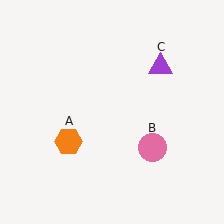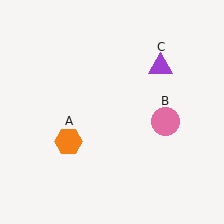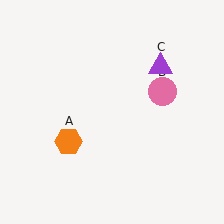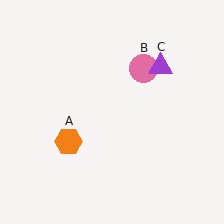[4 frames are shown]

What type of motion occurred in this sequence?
The pink circle (object B) rotated counterclockwise around the center of the scene.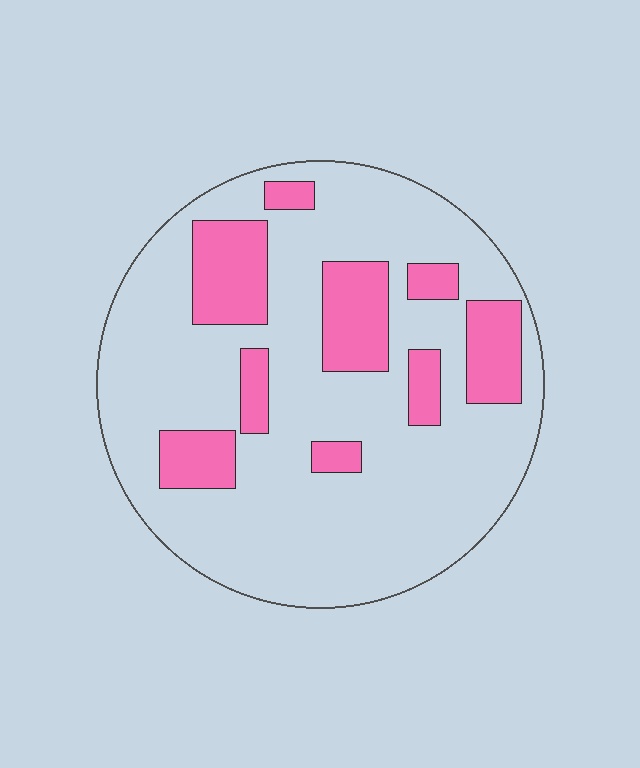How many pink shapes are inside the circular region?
9.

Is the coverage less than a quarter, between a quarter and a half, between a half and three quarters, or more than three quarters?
Less than a quarter.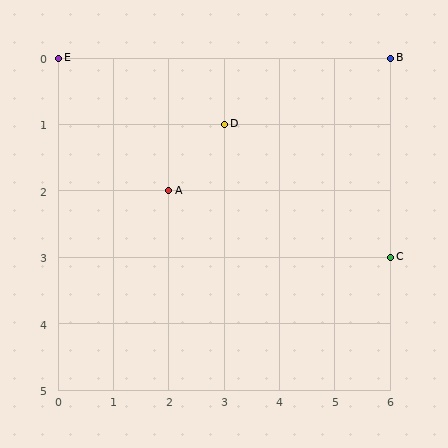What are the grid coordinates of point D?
Point D is at grid coordinates (3, 1).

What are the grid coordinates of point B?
Point B is at grid coordinates (6, 0).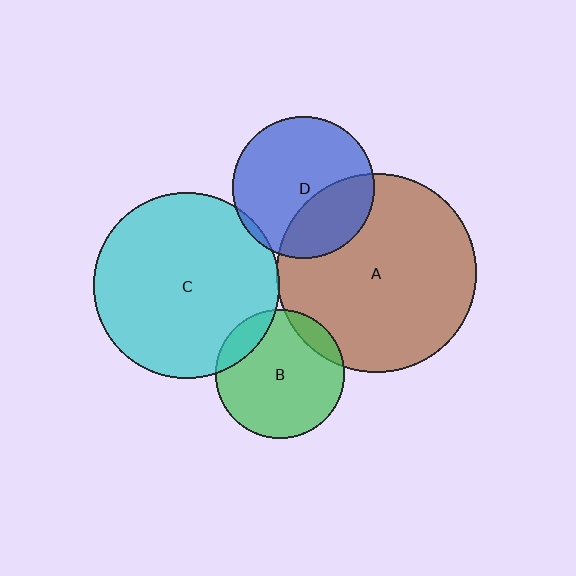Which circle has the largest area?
Circle A (brown).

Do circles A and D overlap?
Yes.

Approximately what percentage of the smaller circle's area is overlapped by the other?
Approximately 30%.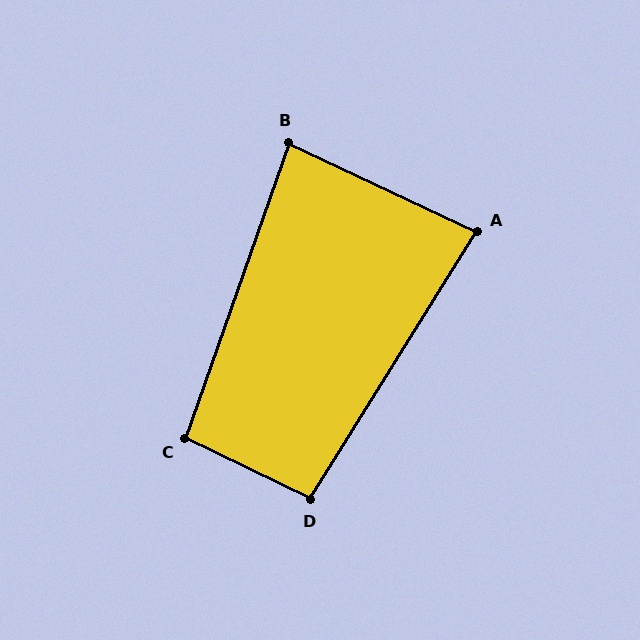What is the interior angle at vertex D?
Approximately 96 degrees (obtuse).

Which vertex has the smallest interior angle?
A, at approximately 83 degrees.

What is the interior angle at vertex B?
Approximately 84 degrees (acute).